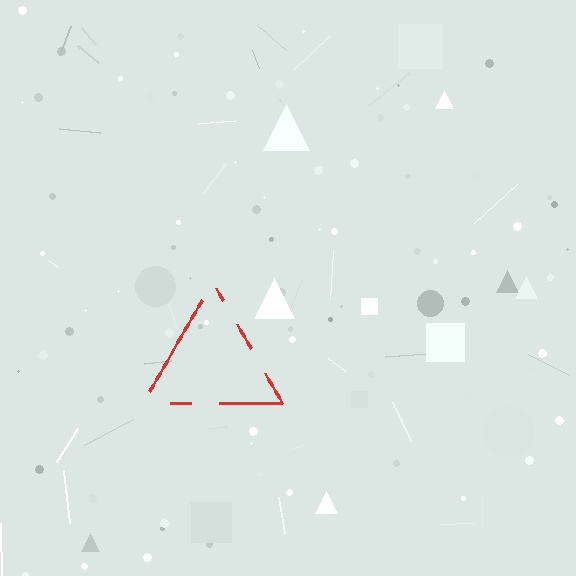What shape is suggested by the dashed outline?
The dashed outline suggests a triangle.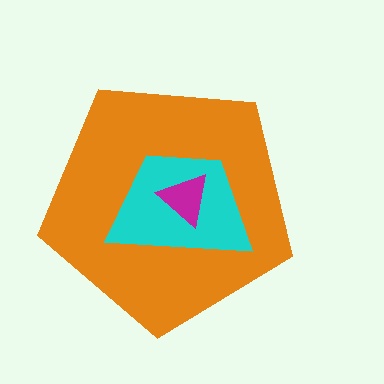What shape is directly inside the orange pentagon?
The cyan trapezoid.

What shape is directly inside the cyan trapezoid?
The magenta triangle.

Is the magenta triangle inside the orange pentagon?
Yes.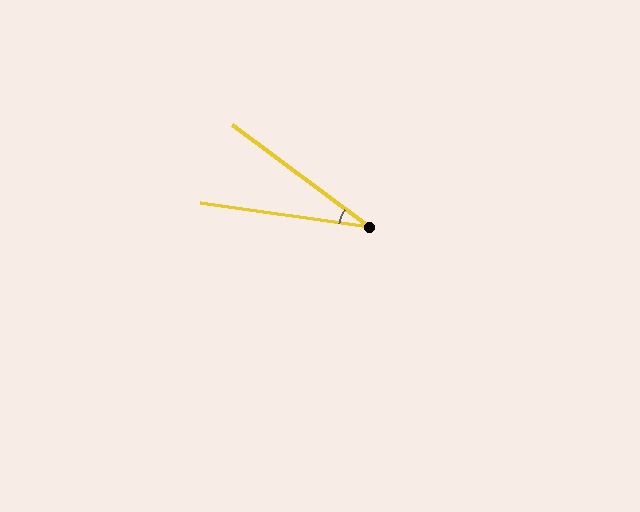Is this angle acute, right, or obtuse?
It is acute.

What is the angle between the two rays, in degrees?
Approximately 29 degrees.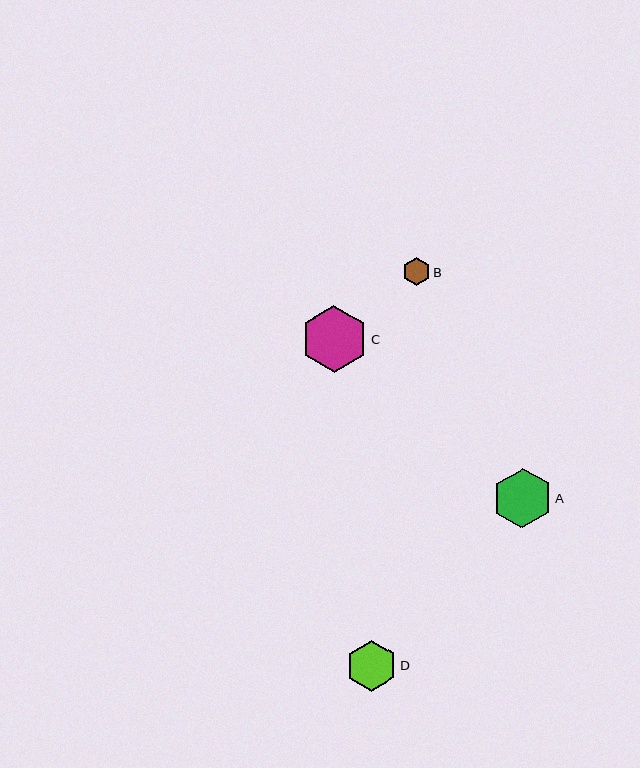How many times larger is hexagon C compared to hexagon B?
Hexagon C is approximately 2.4 times the size of hexagon B.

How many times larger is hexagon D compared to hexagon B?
Hexagon D is approximately 1.8 times the size of hexagon B.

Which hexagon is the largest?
Hexagon C is the largest with a size of approximately 67 pixels.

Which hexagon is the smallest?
Hexagon B is the smallest with a size of approximately 28 pixels.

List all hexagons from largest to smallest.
From largest to smallest: C, A, D, B.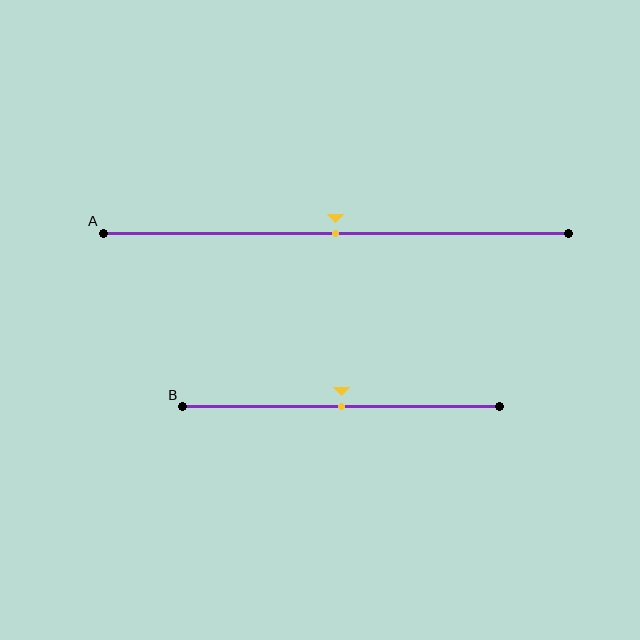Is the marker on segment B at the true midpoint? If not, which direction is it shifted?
Yes, the marker on segment B is at the true midpoint.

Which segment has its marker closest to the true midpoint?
Segment A has its marker closest to the true midpoint.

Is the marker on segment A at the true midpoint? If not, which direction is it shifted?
Yes, the marker on segment A is at the true midpoint.